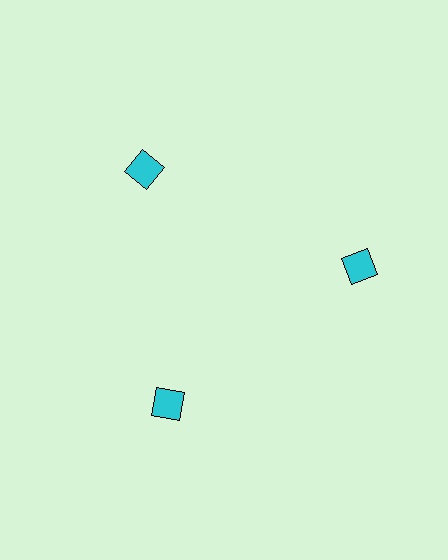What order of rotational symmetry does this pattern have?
This pattern has 3-fold rotational symmetry.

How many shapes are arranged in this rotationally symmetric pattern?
There are 3 shapes, arranged in 3 groups of 1.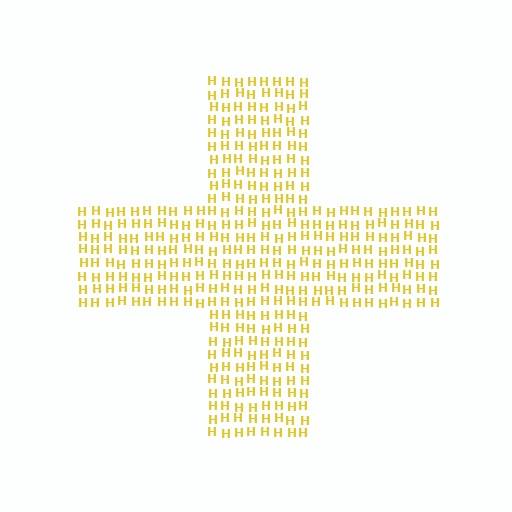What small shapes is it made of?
It is made of small letter H's.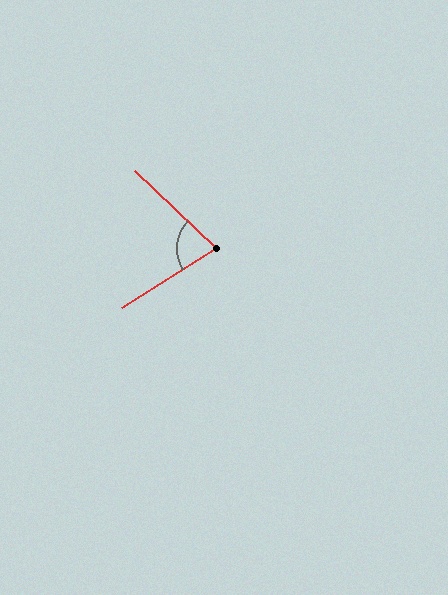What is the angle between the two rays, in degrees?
Approximately 76 degrees.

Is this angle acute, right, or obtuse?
It is acute.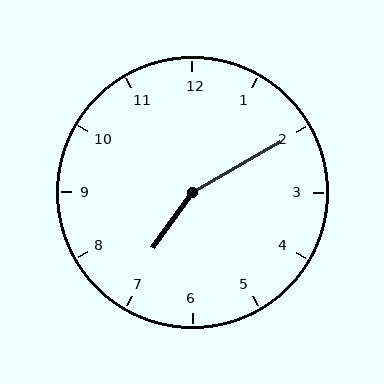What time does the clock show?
7:10.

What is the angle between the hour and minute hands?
Approximately 155 degrees.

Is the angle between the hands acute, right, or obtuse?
It is obtuse.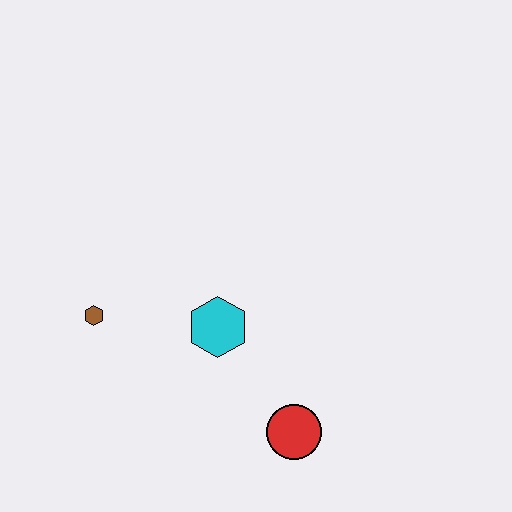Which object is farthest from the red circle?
The brown hexagon is farthest from the red circle.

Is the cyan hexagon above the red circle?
Yes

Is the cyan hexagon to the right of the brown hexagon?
Yes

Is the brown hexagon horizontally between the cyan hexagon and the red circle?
No